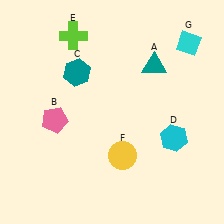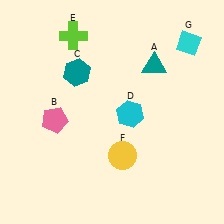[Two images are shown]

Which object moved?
The cyan hexagon (D) moved left.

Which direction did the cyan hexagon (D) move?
The cyan hexagon (D) moved left.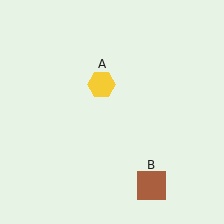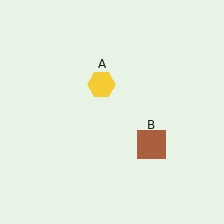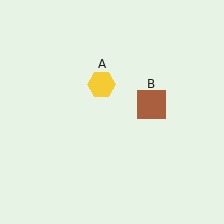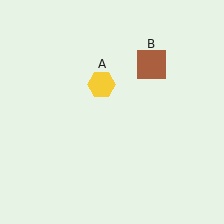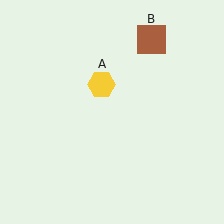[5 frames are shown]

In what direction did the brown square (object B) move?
The brown square (object B) moved up.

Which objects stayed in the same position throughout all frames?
Yellow hexagon (object A) remained stationary.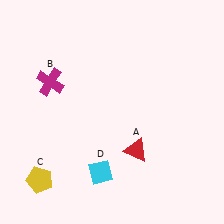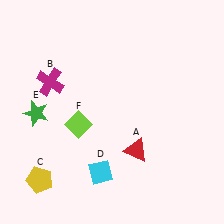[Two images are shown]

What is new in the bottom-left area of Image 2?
A green star (E) was added in the bottom-left area of Image 2.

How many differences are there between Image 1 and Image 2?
There are 2 differences between the two images.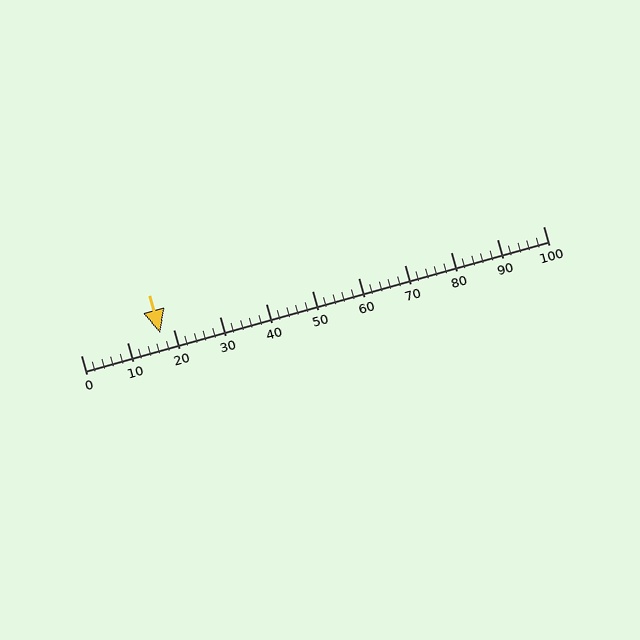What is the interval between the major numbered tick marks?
The major tick marks are spaced 10 units apart.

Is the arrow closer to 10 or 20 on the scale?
The arrow is closer to 20.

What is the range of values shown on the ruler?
The ruler shows values from 0 to 100.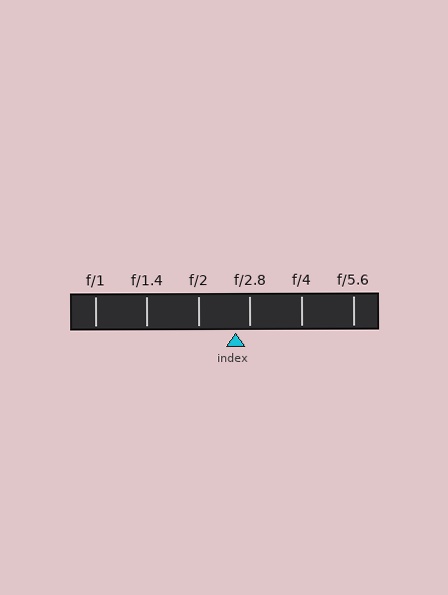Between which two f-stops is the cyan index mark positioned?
The index mark is between f/2 and f/2.8.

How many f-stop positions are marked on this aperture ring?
There are 6 f-stop positions marked.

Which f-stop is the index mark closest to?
The index mark is closest to f/2.8.